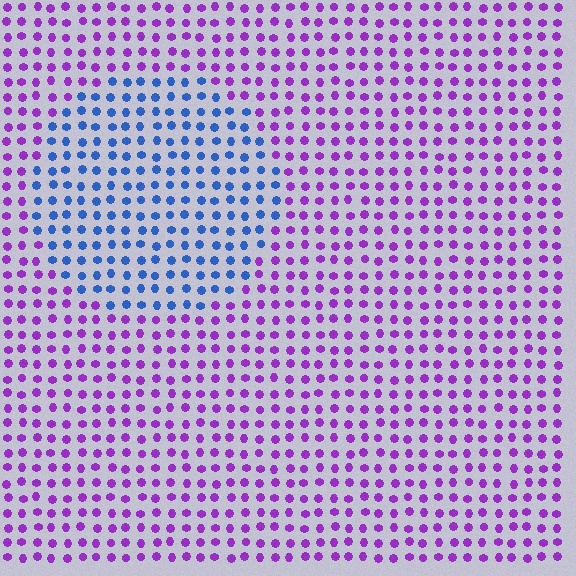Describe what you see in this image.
The image is filled with small purple elements in a uniform arrangement. A circle-shaped region is visible where the elements are tinted to a slightly different hue, forming a subtle color boundary.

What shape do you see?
I see a circle.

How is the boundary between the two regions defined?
The boundary is defined purely by a slight shift in hue (about 64 degrees). Spacing, size, and orientation are identical on both sides.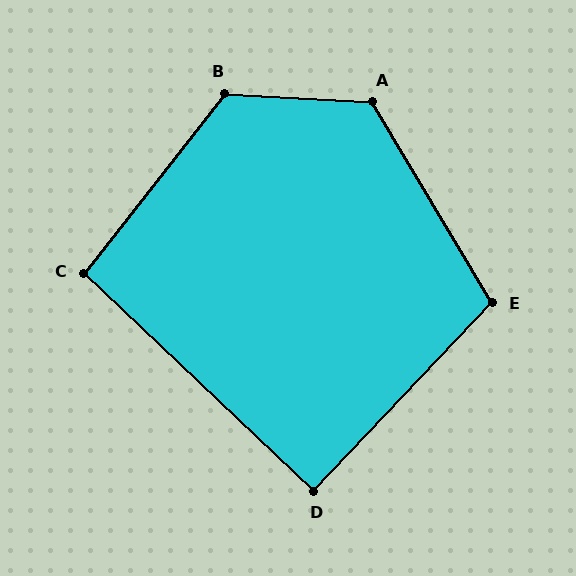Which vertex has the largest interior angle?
B, at approximately 125 degrees.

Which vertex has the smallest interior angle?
D, at approximately 90 degrees.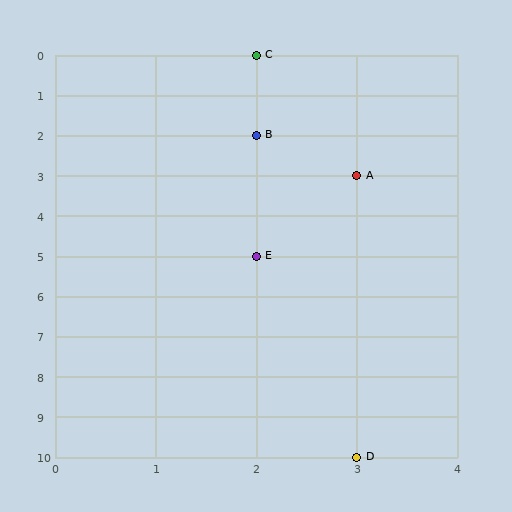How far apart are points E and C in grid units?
Points E and C are 5 rows apart.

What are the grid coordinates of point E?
Point E is at grid coordinates (2, 5).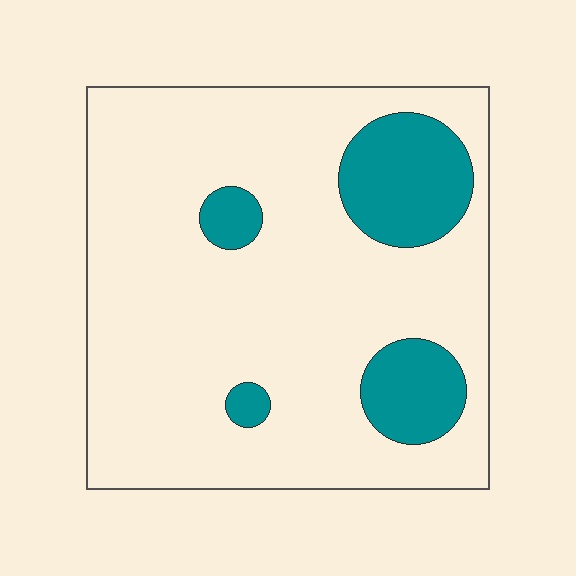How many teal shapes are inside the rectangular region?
4.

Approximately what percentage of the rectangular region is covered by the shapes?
Approximately 15%.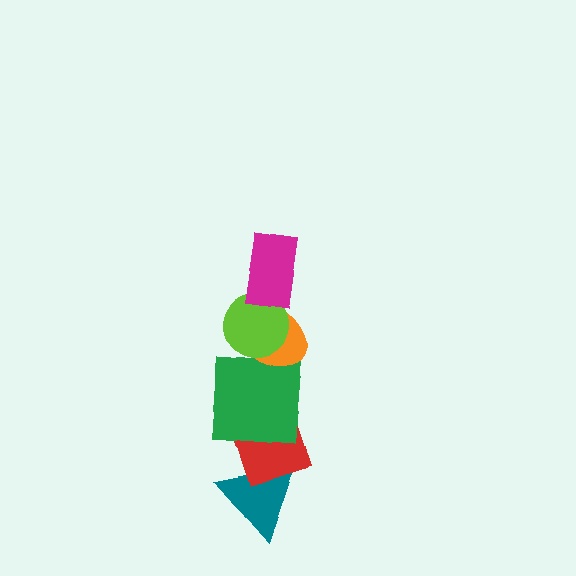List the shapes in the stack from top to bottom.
From top to bottom: the magenta rectangle, the lime circle, the orange ellipse, the green square, the red diamond, the teal triangle.